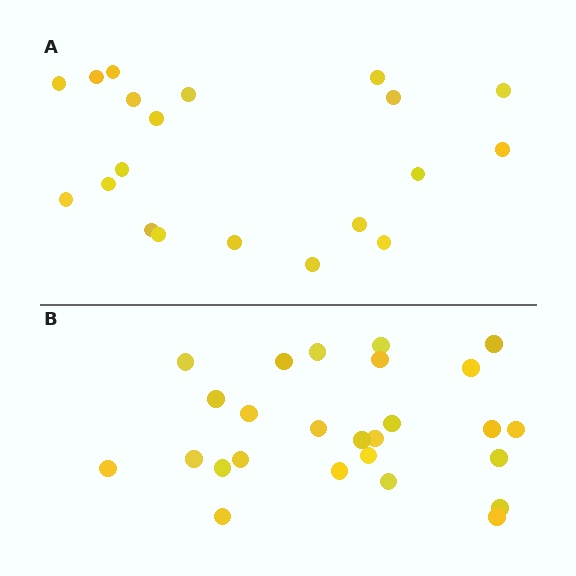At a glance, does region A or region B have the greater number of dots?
Region B (the bottom region) has more dots.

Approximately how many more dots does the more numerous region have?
Region B has about 6 more dots than region A.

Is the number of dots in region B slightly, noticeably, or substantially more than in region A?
Region B has noticeably more, but not dramatically so. The ratio is roughly 1.3 to 1.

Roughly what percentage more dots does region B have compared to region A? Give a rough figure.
About 30% more.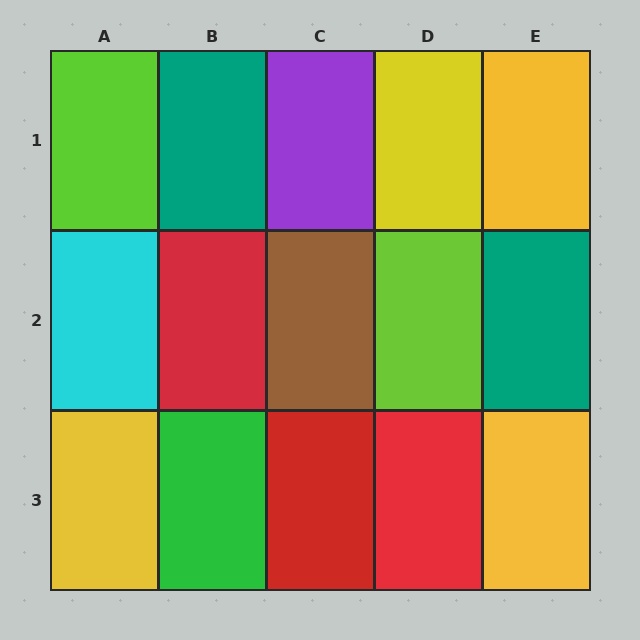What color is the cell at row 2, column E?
Teal.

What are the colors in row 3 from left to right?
Yellow, green, red, red, yellow.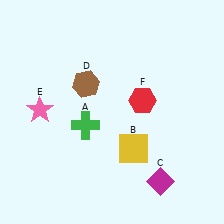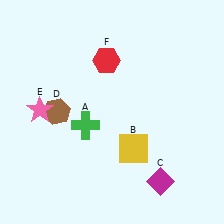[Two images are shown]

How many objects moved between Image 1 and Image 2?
2 objects moved between the two images.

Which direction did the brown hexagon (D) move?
The brown hexagon (D) moved left.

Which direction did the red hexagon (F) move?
The red hexagon (F) moved up.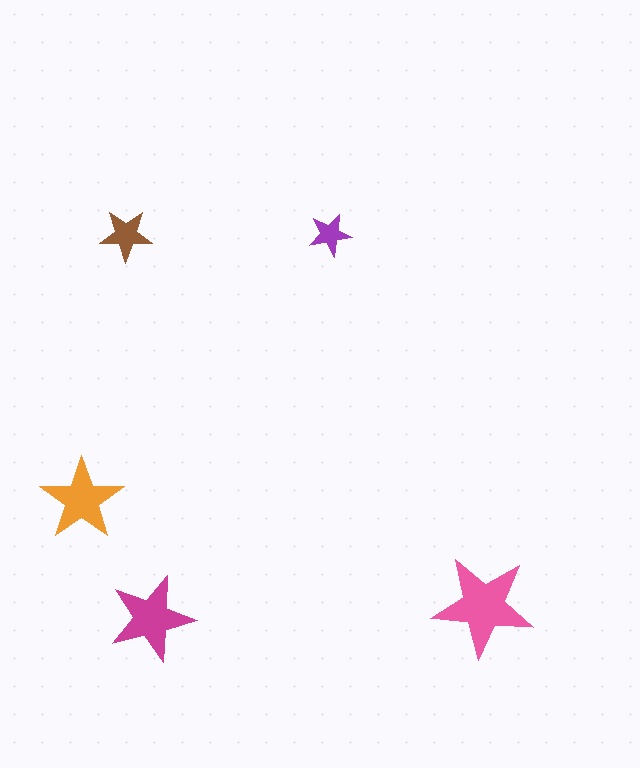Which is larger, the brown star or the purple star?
The brown one.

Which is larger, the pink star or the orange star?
The pink one.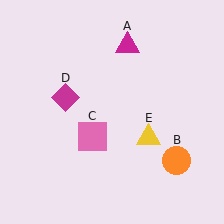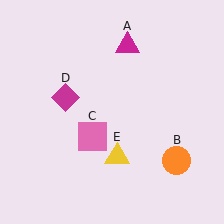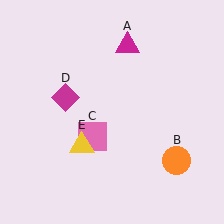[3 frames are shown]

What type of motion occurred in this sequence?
The yellow triangle (object E) rotated clockwise around the center of the scene.